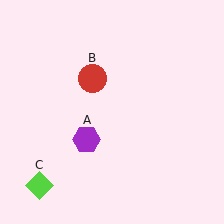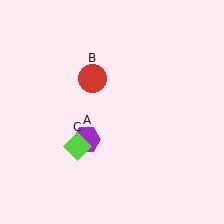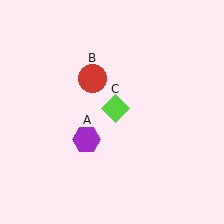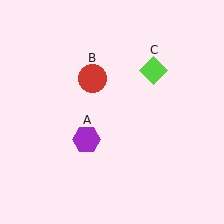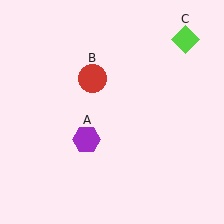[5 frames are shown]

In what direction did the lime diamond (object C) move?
The lime diamond (object C) moved up and to the right.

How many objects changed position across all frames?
1 object changed position: lime diamond (object C).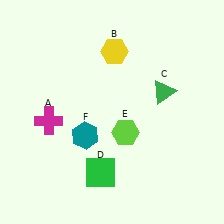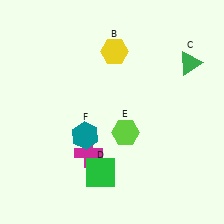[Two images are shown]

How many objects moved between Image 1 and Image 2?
2 objects moved between the two images.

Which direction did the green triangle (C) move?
The green triangle (C) moved up.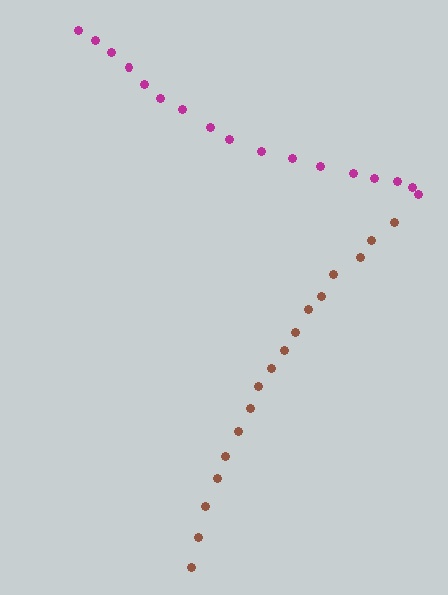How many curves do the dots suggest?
There are 2 distinct paths.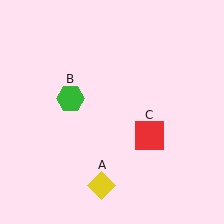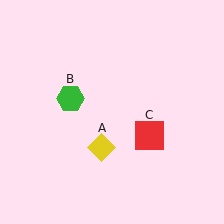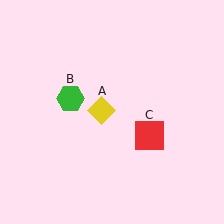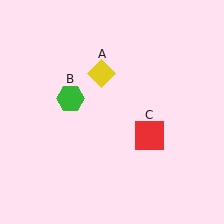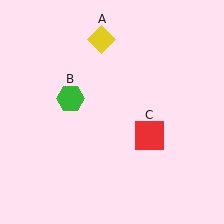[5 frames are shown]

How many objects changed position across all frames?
1 object changed position: yellow diamond (object A).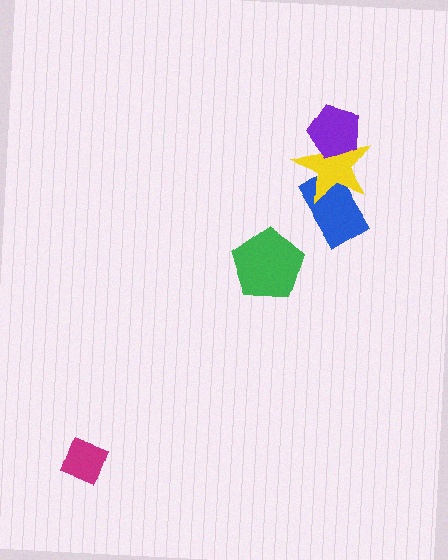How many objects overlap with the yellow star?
2 objects overlap with the yellow star.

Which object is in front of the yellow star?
The purple pentagon is in front of the yellow star.